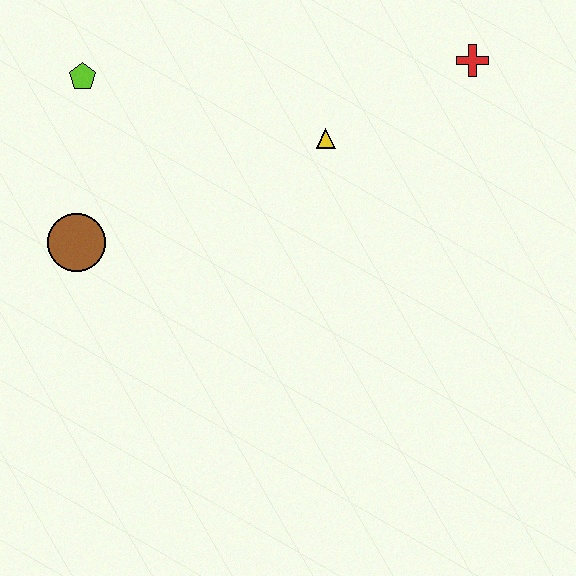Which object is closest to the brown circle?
The lime pentagon is closest to the brown circle.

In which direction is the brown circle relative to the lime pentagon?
The brown circle is below the lime pentagon.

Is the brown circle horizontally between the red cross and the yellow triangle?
No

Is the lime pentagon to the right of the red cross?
No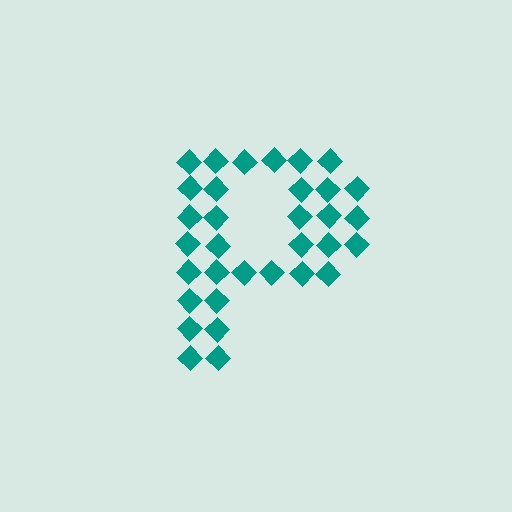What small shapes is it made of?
It is made of small diamonds.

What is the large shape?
The large shape is the letter P.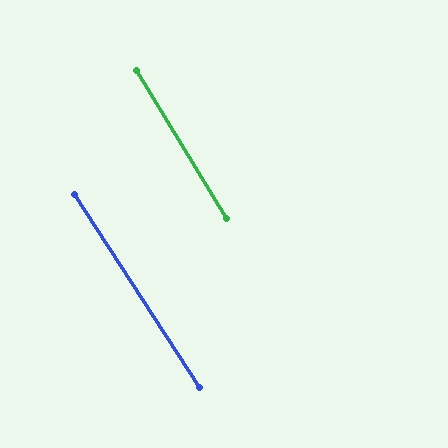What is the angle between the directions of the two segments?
Approximately 1 degree.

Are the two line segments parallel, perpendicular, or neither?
Parallel — their directions differ by only 1.4°.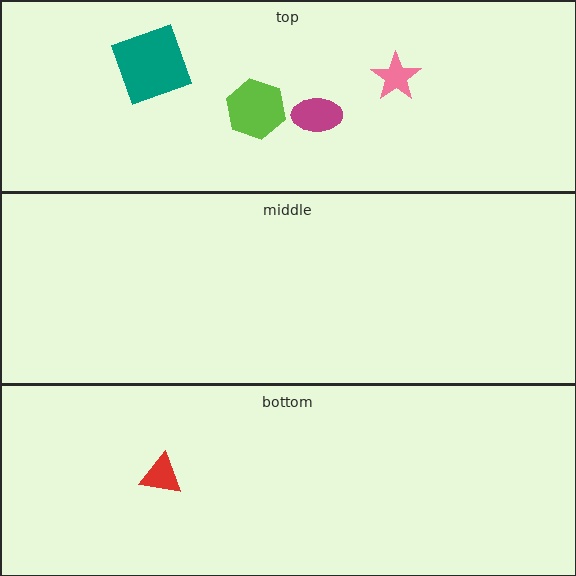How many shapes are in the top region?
4.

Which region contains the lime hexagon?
The top region.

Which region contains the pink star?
The top region.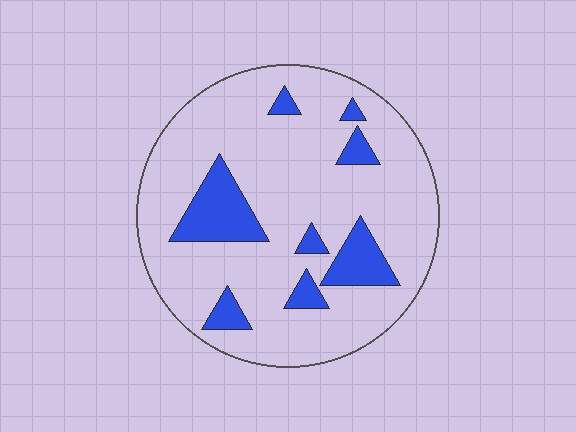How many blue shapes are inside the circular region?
8.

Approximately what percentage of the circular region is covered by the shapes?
Approximately 15%.